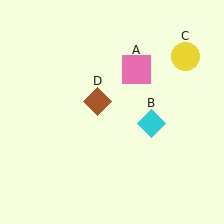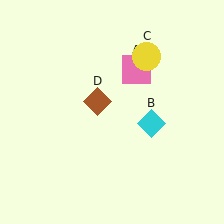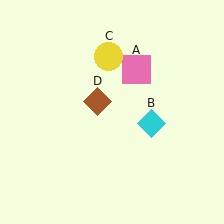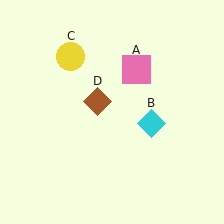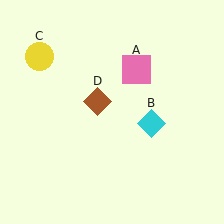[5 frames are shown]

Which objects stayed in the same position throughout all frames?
Pink square (object A) and cyan diamond (object B) and brown diamond (object D) remained stationary.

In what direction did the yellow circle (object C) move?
The yellow circle (object C) moved left.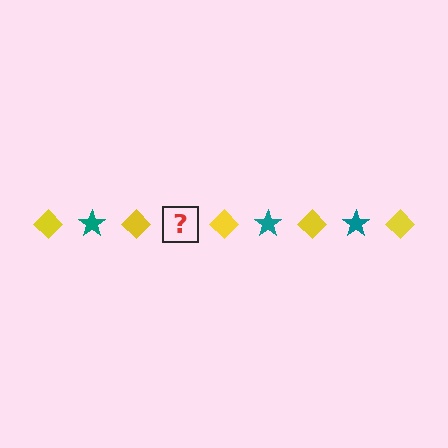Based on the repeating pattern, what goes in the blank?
The blank should be a teal star.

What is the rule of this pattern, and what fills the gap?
The rule is that the pattern alternates between yellow diamond and teal star. The gap should be filled with a teal star.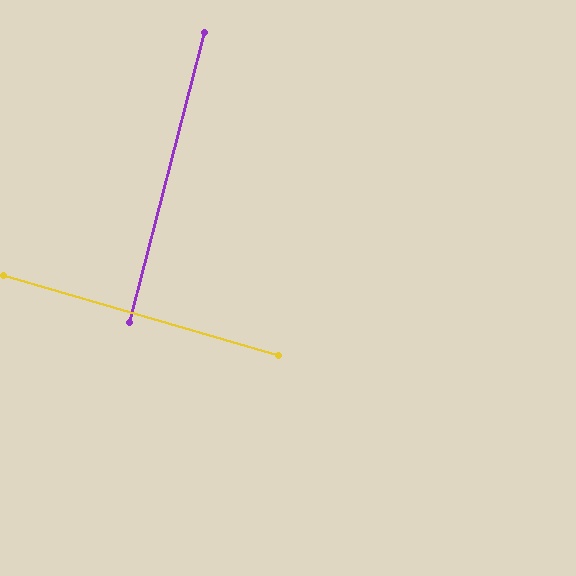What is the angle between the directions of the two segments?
Approximately 88 degrees.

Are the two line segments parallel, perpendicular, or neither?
Perpendicular — they meet at approximately 88°.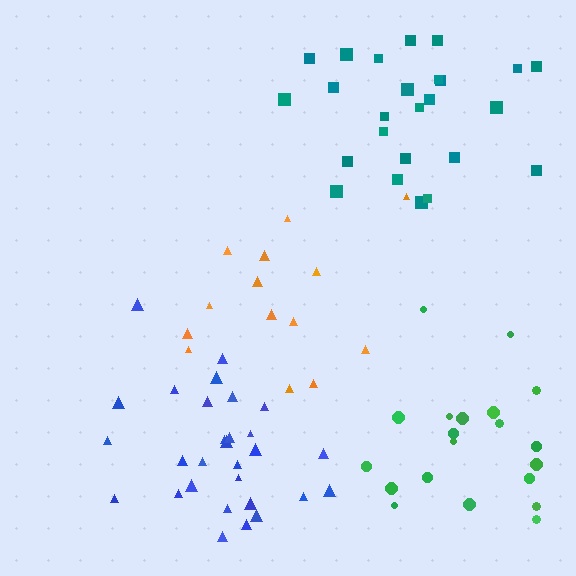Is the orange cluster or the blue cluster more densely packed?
Blue.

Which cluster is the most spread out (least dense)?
Orange.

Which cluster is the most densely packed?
Blue.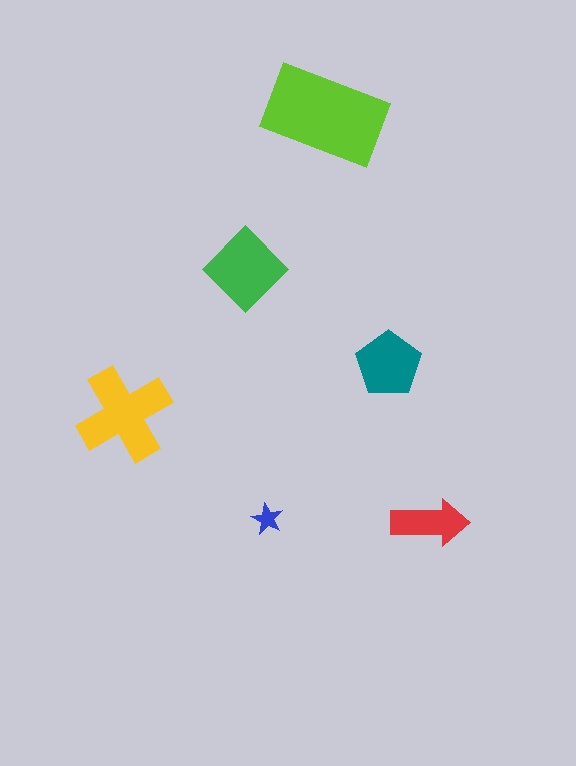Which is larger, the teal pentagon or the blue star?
The teal pentagon.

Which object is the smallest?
The blue star.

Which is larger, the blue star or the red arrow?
The red arrow.